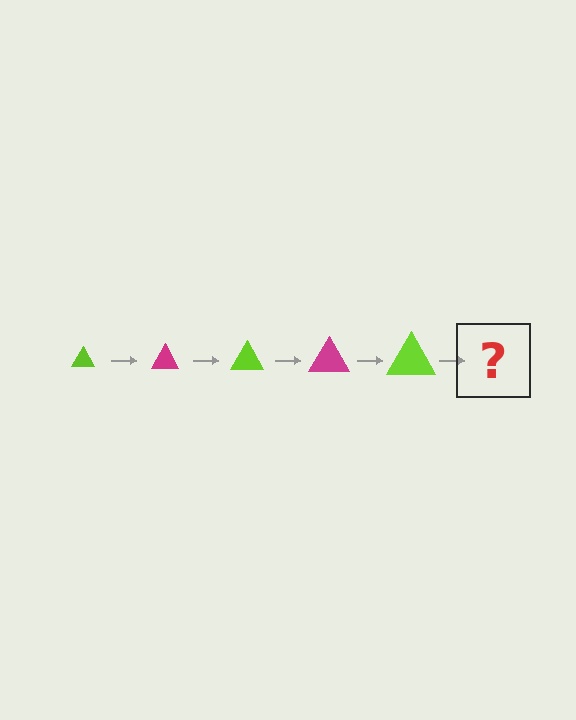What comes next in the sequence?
The next element should be a magenta triangle, larger than the previous one.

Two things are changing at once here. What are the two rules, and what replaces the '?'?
The two rules are that the triangle grows larger each step and the color cycles through lime and magenta. The '?' should be a magenta triangle, larger than the previous one.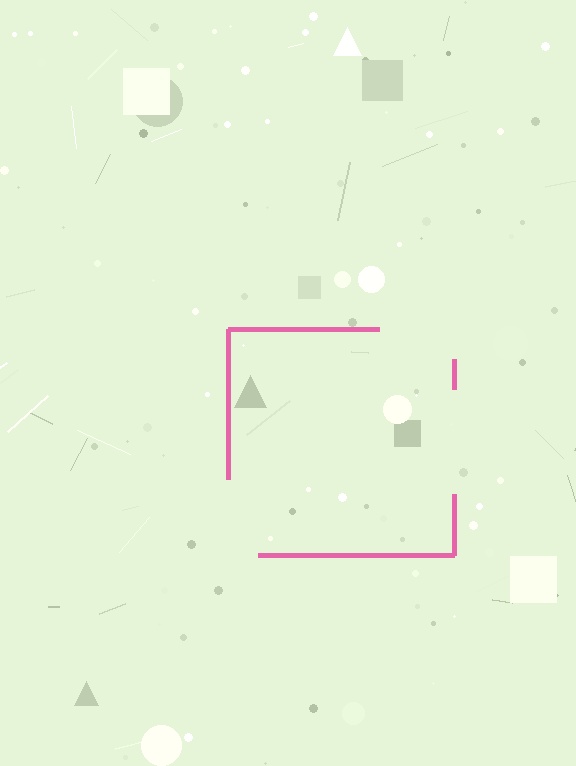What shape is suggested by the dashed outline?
The dashed outline suggests a square.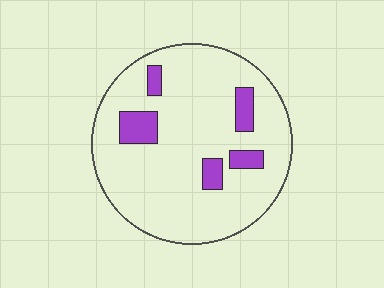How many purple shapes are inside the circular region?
5.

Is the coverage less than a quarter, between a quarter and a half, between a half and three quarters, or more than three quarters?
Less than a quarter.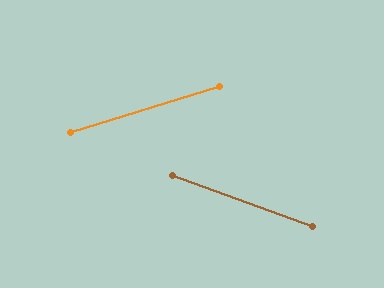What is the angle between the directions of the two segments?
Approximately 37 degrees.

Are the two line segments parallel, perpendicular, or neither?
Neither parallel nor perpendicular — they differ by about 37°.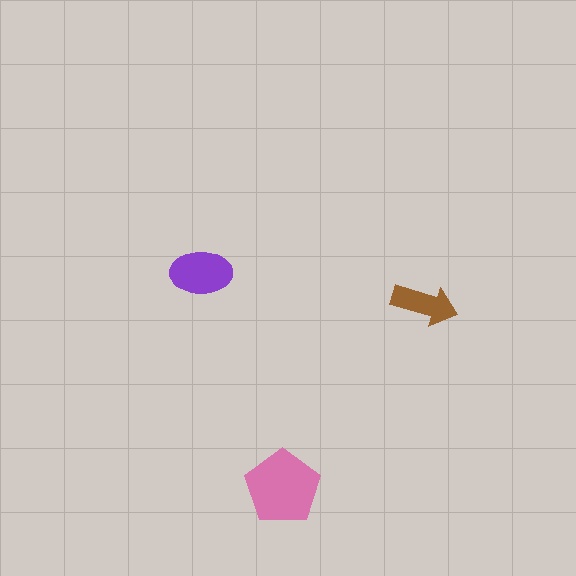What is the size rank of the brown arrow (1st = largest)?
3rd.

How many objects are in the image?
There are 3 objects in the image.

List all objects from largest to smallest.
The pink pentagon, the purple ellipse, the brown arrow.